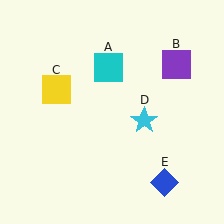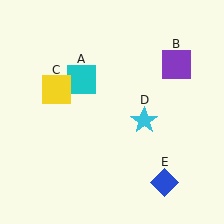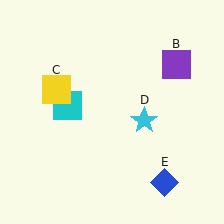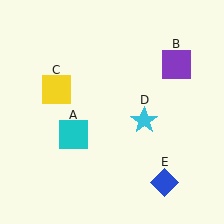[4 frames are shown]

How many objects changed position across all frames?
1 object changed position: cyan square (object A).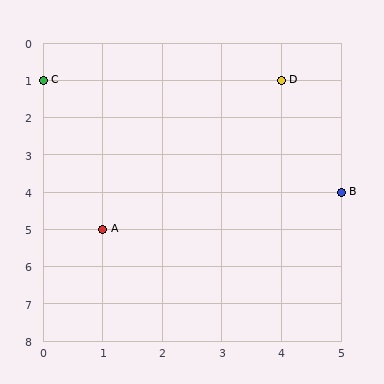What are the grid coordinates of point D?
Point D is at grid coordinates (4, 1).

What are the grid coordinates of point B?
Point B is at grid coordinates (5, 4).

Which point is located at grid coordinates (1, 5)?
Point A is at (1, 5).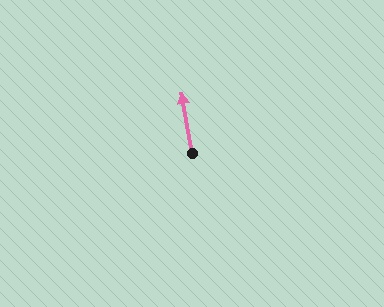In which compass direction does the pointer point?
North.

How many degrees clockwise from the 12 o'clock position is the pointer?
Approximately 351 degrees.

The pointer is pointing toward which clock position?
Roughly 12 o'clock.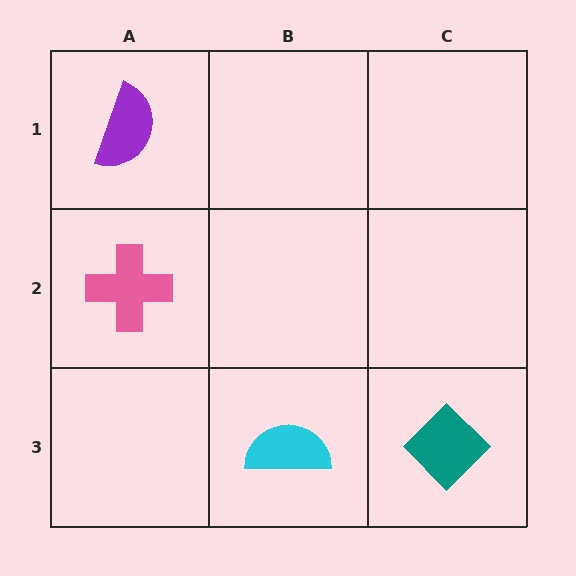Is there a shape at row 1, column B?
No, that cell is empty.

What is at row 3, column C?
A teal diamond.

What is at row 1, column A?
A purple semicircle.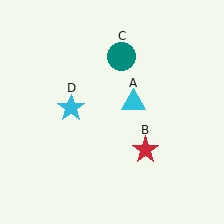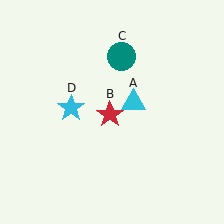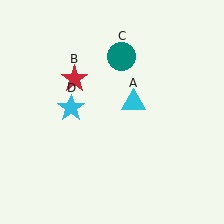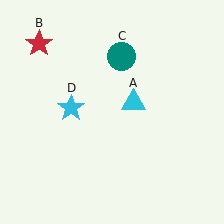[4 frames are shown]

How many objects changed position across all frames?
1 object changed position: red star (object B).